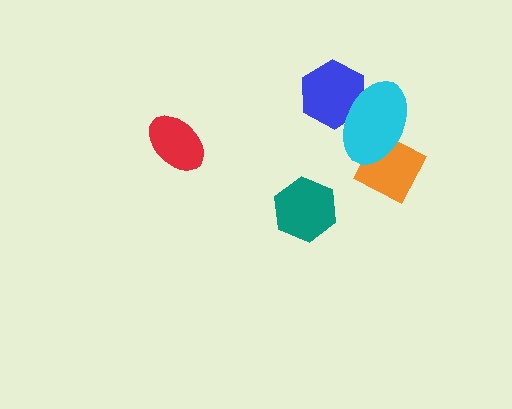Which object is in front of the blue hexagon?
The cyan ellipse is in front of the blue hexagon.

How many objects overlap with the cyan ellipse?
2 objects overlap with the cyan ellipse.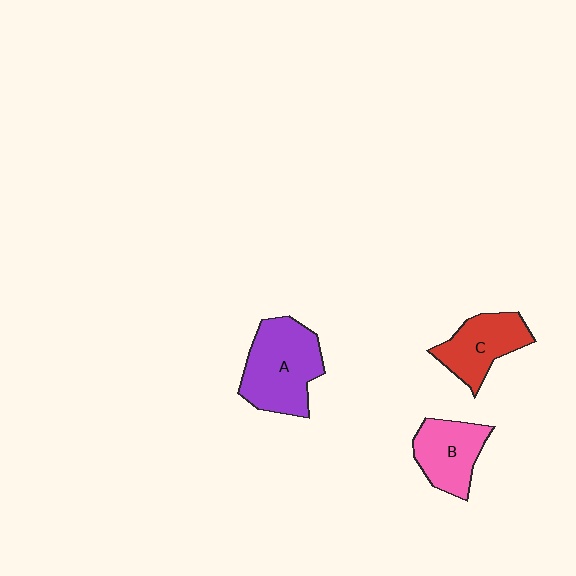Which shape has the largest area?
Shape A (purple).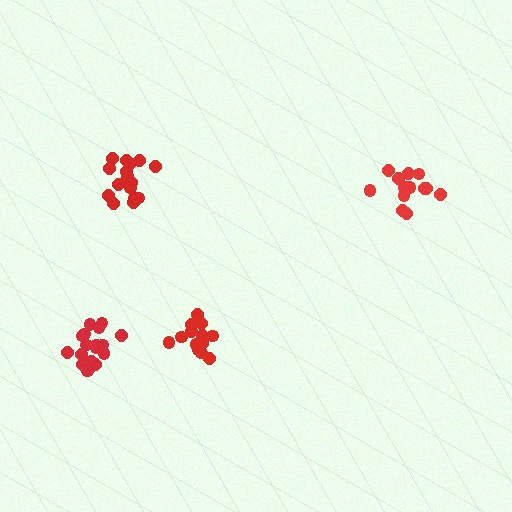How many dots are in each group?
Group 1: 14 dots, Group 2: 14 dots, Group 3: 16 dots, Group 4: 19 dots (63 total).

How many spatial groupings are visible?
There are 4 spatial groupings.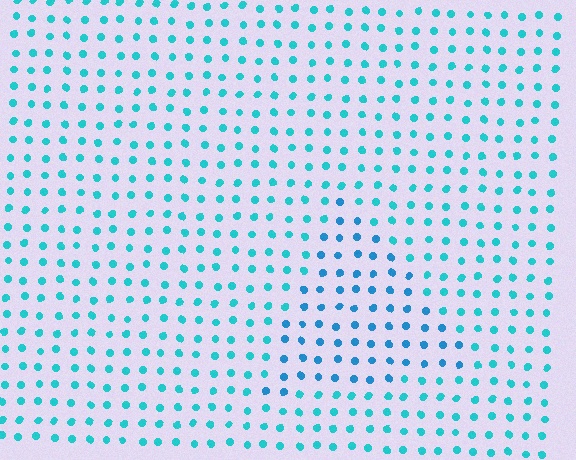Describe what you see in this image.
The image is filled with small cyan elements in a uniform arrangement. A triangle-shaped region is visible where the elements are tinted to a slightly different hue, forming a subtle color boundary.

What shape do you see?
I see a triangle.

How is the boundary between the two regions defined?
The boundary is defined purely by a slight shift in hue (about 22 degrees). Spacing, size, and orientation are identical on both sides.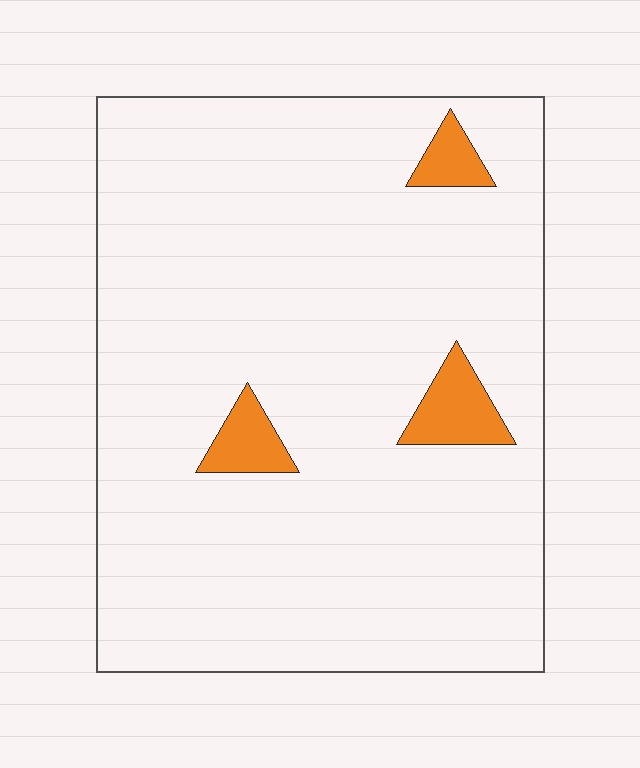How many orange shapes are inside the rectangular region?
3.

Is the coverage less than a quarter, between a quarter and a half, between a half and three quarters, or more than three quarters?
Less than a quarter.